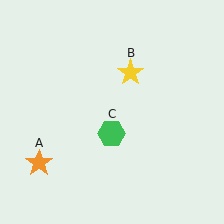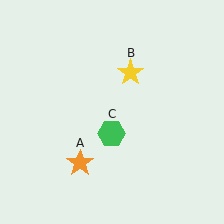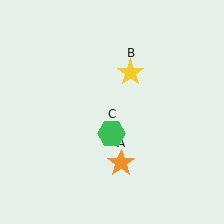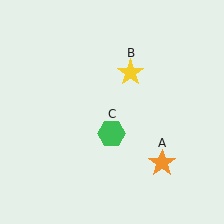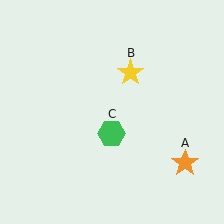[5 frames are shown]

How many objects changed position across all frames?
1 object changed position: orange star (object A).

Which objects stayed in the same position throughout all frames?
Yellow star (object B) and green hexagon (object C) remained stationary.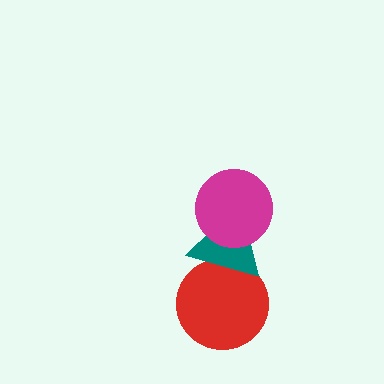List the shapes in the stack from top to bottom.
From top to bottom: the magenta circle, the teal triangle, the red circle.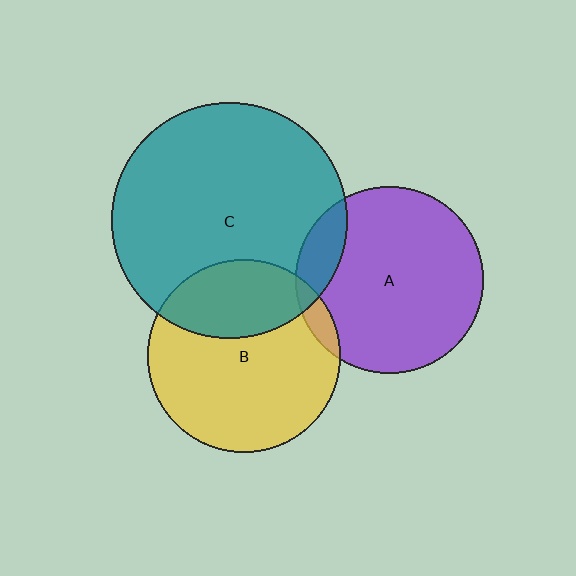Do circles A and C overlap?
Yes.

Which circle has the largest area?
Circle C (teal).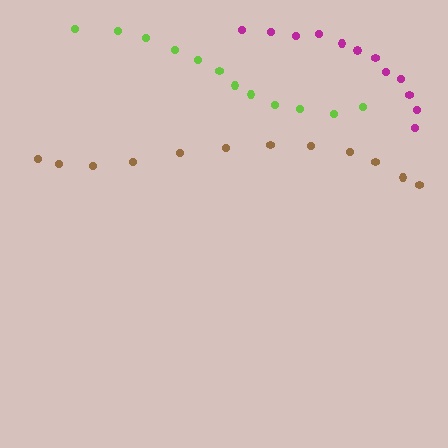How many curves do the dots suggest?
There are 3 distinct paths.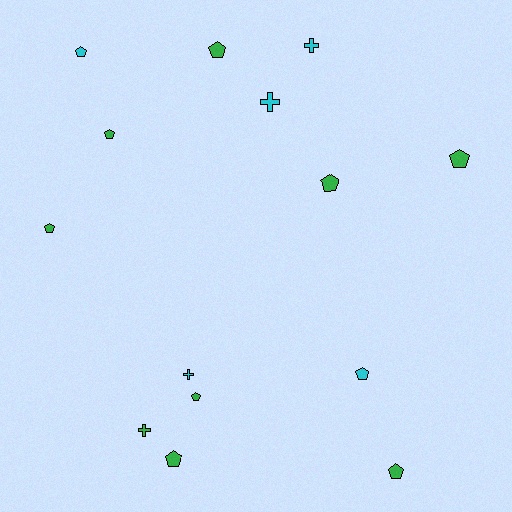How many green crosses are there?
There is 1 green cross.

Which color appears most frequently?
Green, with 9 objects.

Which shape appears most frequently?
Pentagon, with 10 objects.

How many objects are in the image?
There are 14 objects.